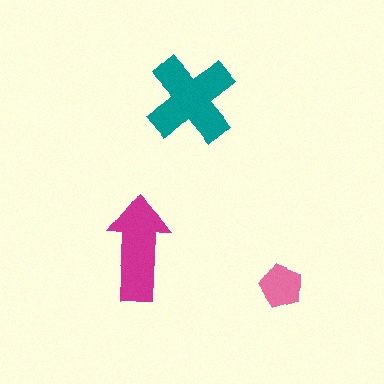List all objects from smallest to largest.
The pink pentagon, the magenta arrow, the teal cross.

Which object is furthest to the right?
The pink pentagon is rightmost.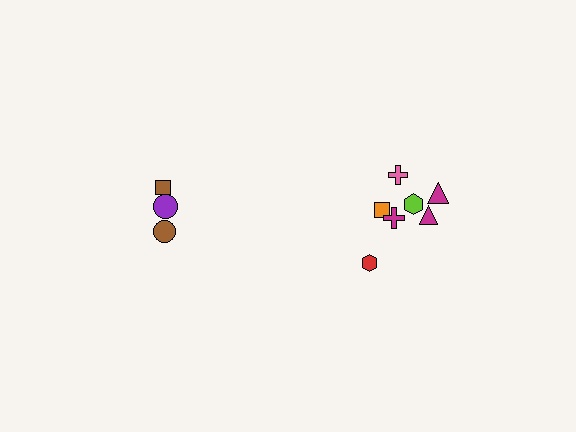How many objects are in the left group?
There are 3 objects.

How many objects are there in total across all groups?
There are 10 objects.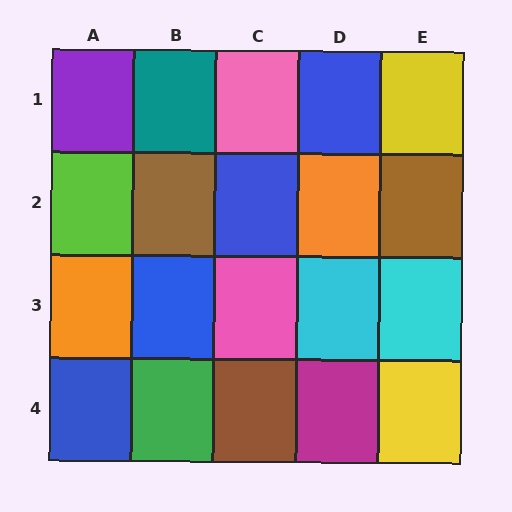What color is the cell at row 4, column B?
Green.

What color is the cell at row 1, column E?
Yellow.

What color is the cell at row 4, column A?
Blue.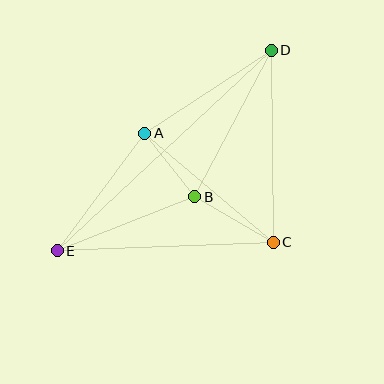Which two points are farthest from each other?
Points D and E are farthest from each other.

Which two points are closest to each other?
Points A and B are closest to each other.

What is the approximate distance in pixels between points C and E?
The distance between C and E is approximately 216 pixels.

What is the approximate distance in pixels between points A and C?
The distance between A and C is approximately 168 pixels.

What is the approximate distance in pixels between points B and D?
The distance between B and D is approximately 165 pixels.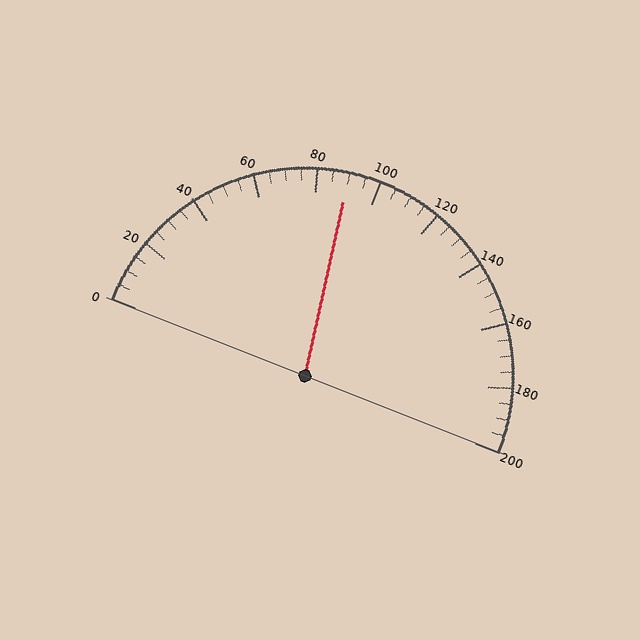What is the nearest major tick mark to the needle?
The nearest major tick mark is 80.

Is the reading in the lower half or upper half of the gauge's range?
The reading is in the lower half of the range (0 to 200).